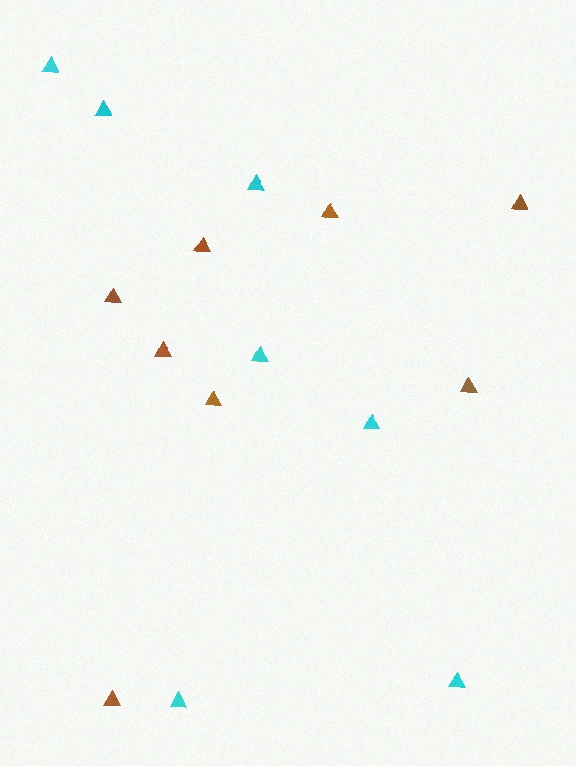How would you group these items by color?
There are 2 groups: one group of brown triangles (8) and one group of cyan triangles (7).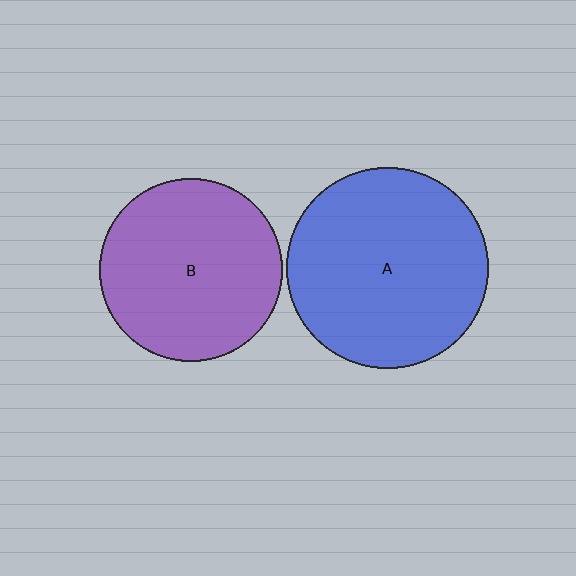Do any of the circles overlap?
No, none of the circles overlap.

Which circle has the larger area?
Circle A (blue).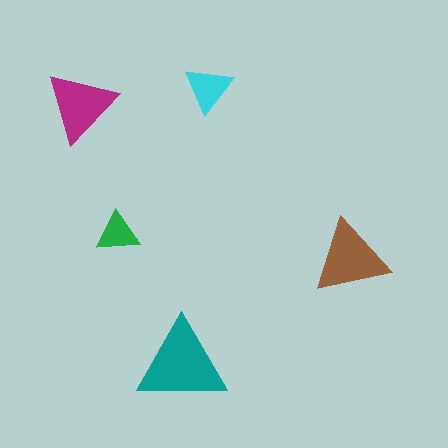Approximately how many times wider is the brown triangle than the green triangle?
About 1.5 times wider.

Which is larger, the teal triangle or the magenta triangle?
The teal one.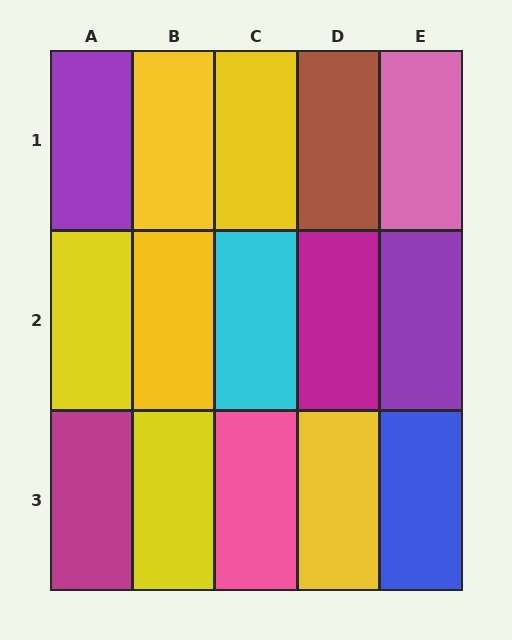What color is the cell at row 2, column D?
Magenta.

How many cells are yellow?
6 cells are yellow.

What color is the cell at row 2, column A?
Yellow.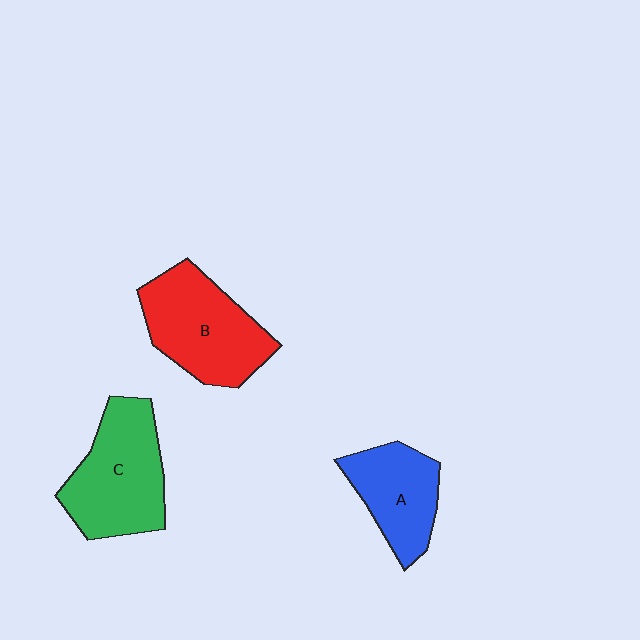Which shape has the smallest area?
Shape A (blue).